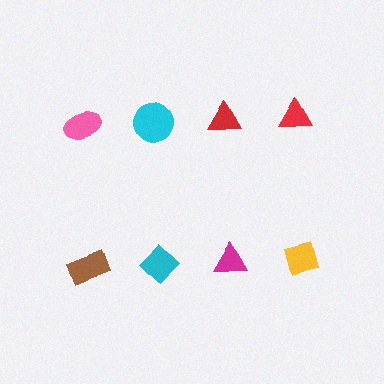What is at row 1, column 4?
A red triangle.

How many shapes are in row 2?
4 shapes.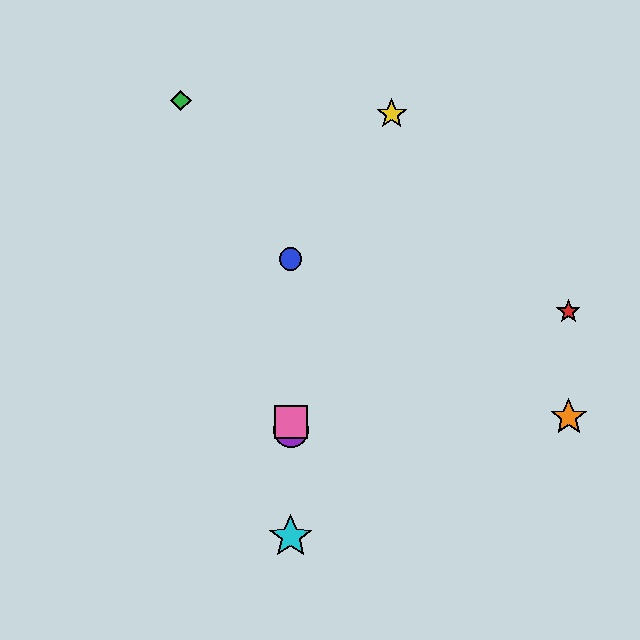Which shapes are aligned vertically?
The blue circle, the purple circle, the cyan star, the pink square are aligned vertically.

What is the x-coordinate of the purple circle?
The purple circle is at x≈291.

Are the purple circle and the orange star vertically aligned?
No, the purple circle is at x≈291 and the orange star is at x≈569.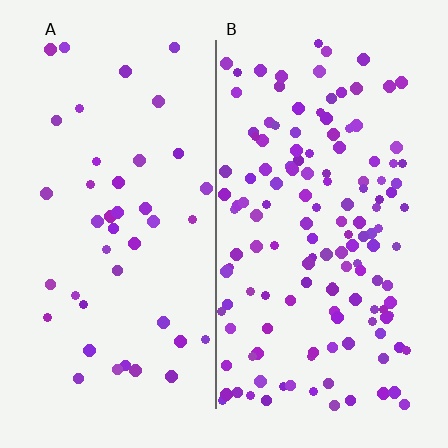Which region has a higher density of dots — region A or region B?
B (the right).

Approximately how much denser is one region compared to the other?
Approximately 3.3× — region B over region A.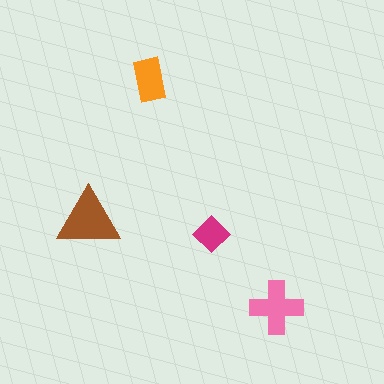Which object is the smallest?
The magenta diamond.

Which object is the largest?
The brown triangle.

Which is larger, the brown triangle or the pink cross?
The brown triangle.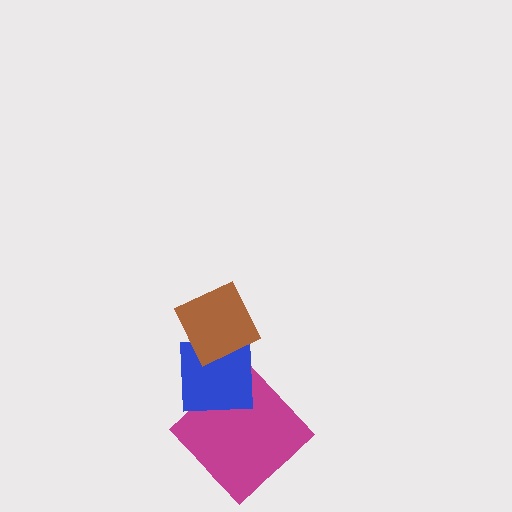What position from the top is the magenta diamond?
The magenta diamond is 3rd from the top.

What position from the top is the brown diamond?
The brown diamond is 1st from the top.